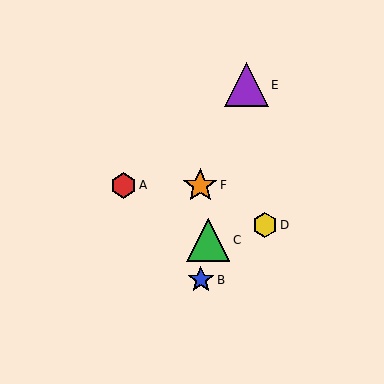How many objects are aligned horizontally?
2 objects (A, F) are aligned horizontally.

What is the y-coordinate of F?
Object F is at y≈186.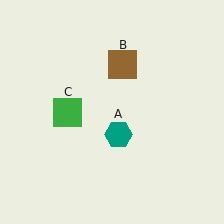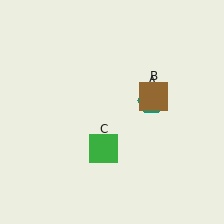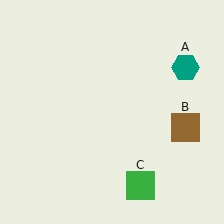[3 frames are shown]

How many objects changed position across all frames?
3 objects changed position: teal hexagon (object A), brown square (object B), green square (object C).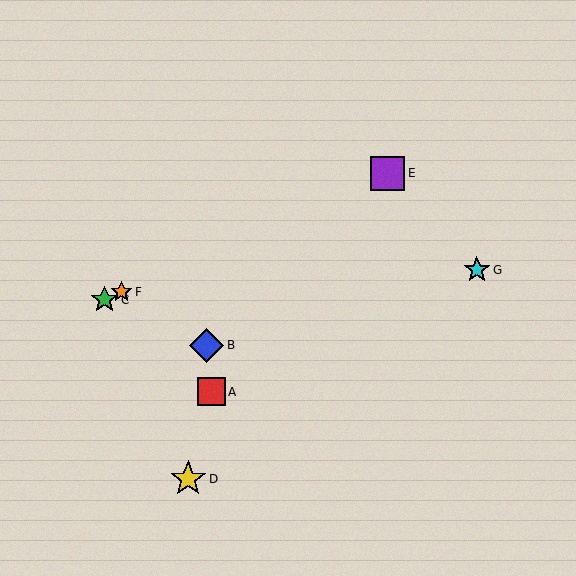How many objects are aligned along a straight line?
3 objects (C, E, F) are aligned along a straight line.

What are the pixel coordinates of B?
Object B is at (207, 345).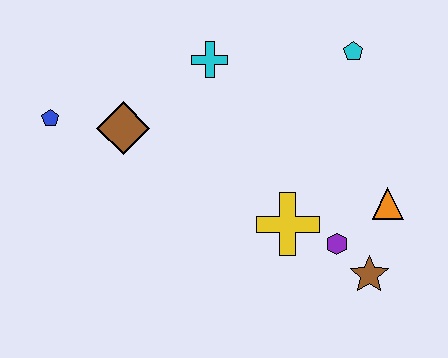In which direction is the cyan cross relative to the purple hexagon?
The cyan cross is above the purple hexagon.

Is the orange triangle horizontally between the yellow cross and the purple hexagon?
No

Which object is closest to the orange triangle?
The purple hexagon is closest to the orange triangle.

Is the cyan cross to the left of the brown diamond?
No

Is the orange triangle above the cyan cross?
No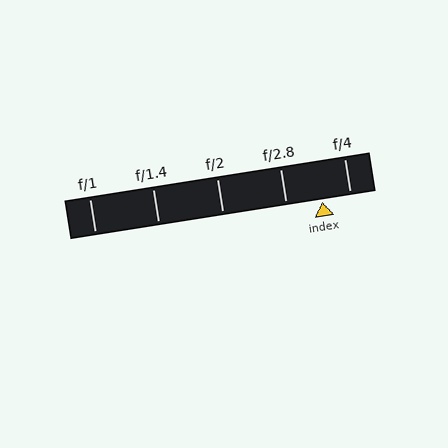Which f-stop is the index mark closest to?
The index mark is closest to f/4.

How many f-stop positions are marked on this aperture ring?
There are 5 f-stop positions marked.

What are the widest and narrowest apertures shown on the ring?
The widest aperture shown is f/1 and the narrowest is f/4.